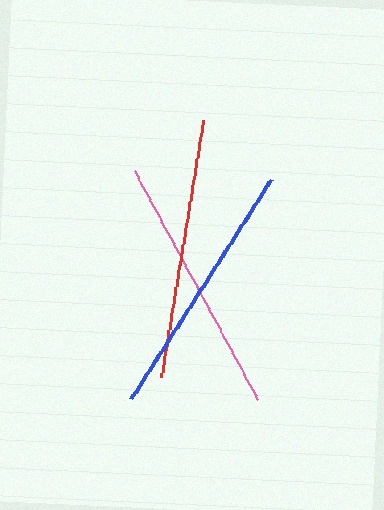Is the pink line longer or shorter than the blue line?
The blue line is longer than the pink line.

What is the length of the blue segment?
The blue segment is approximately 261 pixels long.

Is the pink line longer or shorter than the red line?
The red line is longer than the pink line.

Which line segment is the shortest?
The pink line is the shortest at approximately 259 pixels.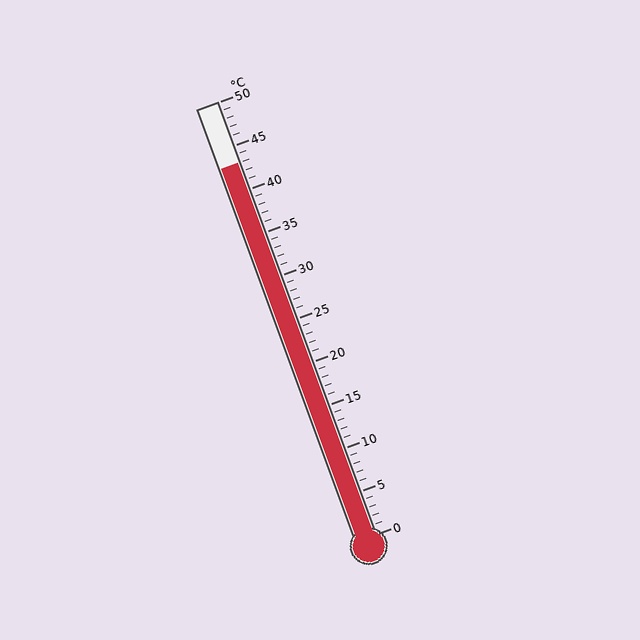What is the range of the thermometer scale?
The thermometer scale ranges from 0°C to 50°C.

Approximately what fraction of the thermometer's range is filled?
The thermometer is filled to approximately 85% of its range.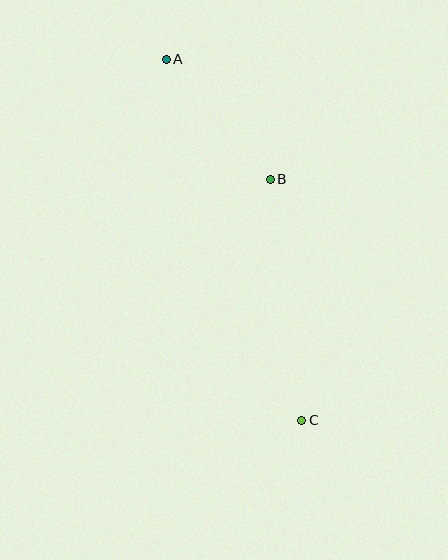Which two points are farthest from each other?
Points A and C are farthest from each other.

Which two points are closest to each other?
Points A and B are closest to each other.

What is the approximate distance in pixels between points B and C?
The distance between B and C is approximately 243 pixels.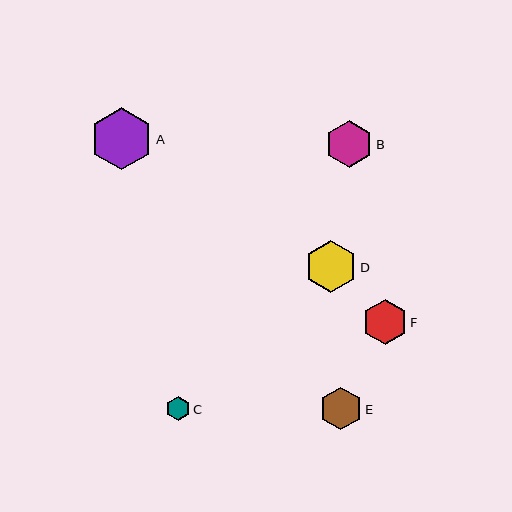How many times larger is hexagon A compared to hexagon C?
Hexagon A is approximately 2.6 times the size of hexagon C.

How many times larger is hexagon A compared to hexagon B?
Hexagon A is approximately 1.3 times the size of hexagon B.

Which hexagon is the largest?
Hexagon A is the largest with a size of approximately 62 pixels.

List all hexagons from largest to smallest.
From largest to smallest: A, D, B, F, E, C.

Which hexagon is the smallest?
Hexagon C is the smallest with a size of approximately 24 pixels.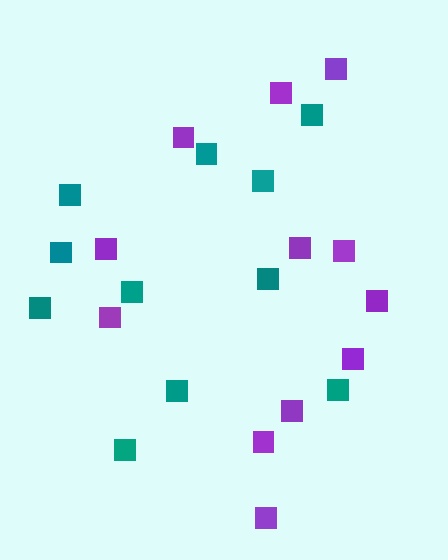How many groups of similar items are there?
There are 2 groups: one group of purple squares (12) and one group of teal squares (11).